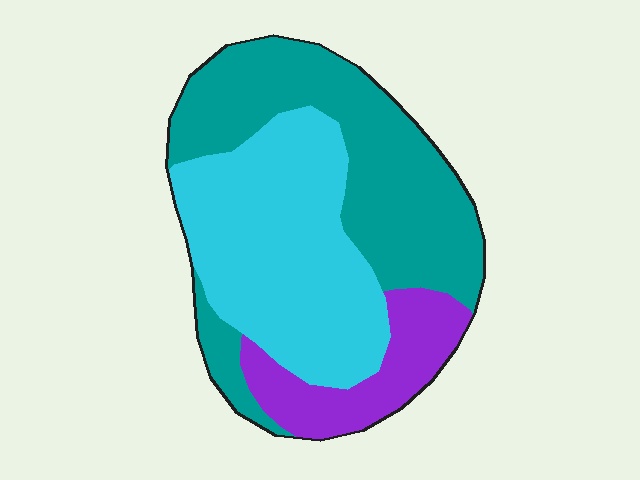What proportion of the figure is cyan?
Cyan covers 42% of the figure.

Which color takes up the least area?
Purple, at roughly 15%.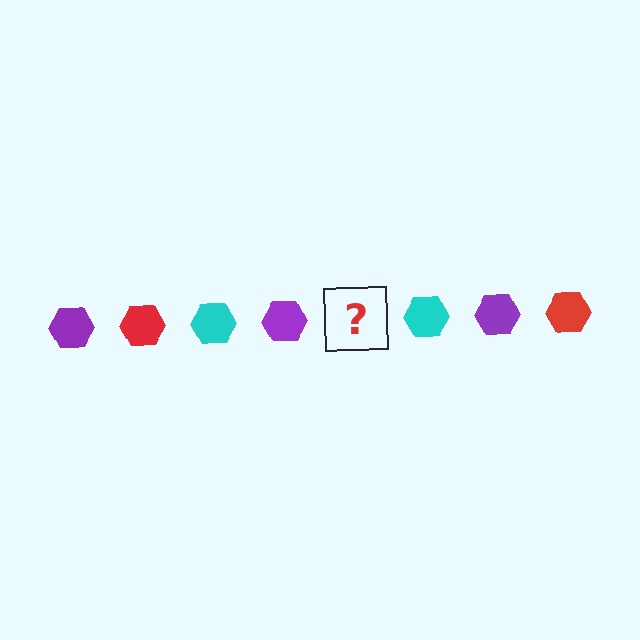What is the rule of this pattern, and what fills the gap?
The rule is that the pattern cycles through purple, red, cyan hexagons. The gap should be filled with a red hexagon.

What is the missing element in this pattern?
The missing element is a red hexagon.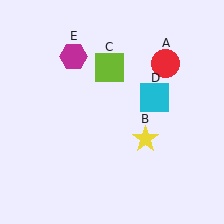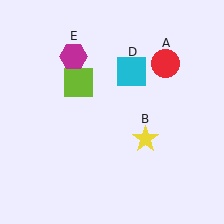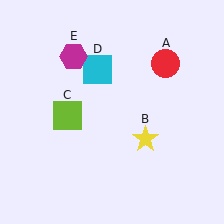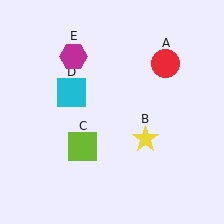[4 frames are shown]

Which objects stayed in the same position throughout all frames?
Red circle (object A) and yellow star (object B) and magenta hexagon (object E) remained stationary.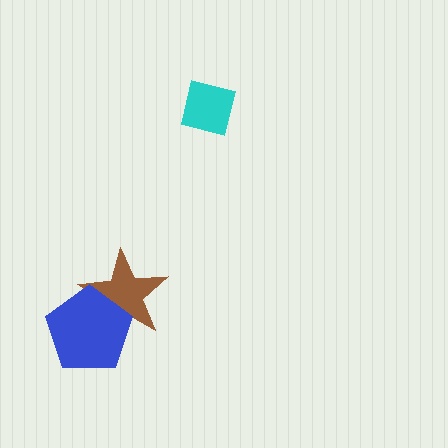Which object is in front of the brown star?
The blue pentagon is in front of the brown star.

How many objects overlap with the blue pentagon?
1 object overlaps with the blue pentagon.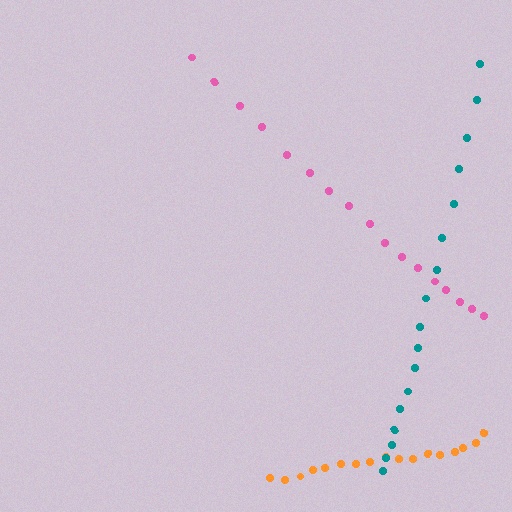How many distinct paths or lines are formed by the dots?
There are 3 distinct paths.